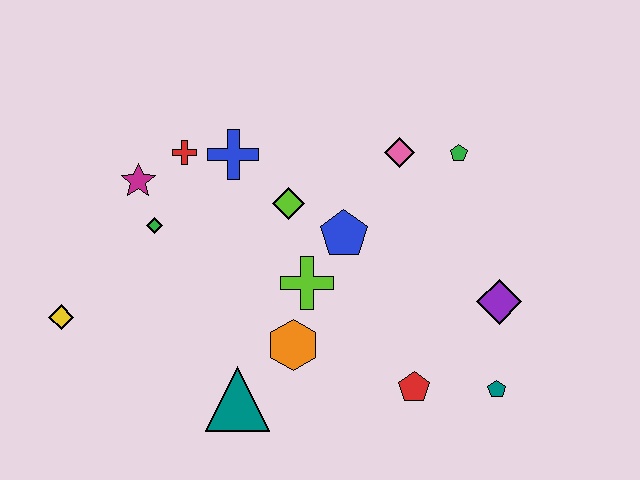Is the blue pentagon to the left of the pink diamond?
Yes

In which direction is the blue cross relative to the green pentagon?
The blue cross is to the left of the green pentagon.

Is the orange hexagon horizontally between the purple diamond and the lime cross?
No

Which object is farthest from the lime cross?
The yellow diamond is farthest from the lime cross.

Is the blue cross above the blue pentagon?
Yes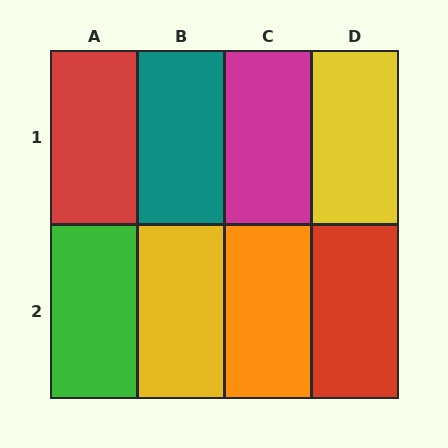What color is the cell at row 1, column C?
Magenta.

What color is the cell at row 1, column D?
Yellow.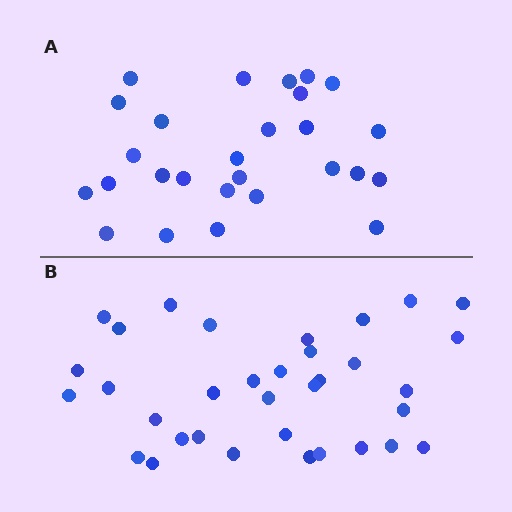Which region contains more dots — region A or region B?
Region B (the bottom region) has more dots.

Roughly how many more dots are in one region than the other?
Region B has roughly 8 or so more dots than region A.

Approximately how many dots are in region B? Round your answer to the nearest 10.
About 30 dots. (The exact count is 34, which rounds to 30.)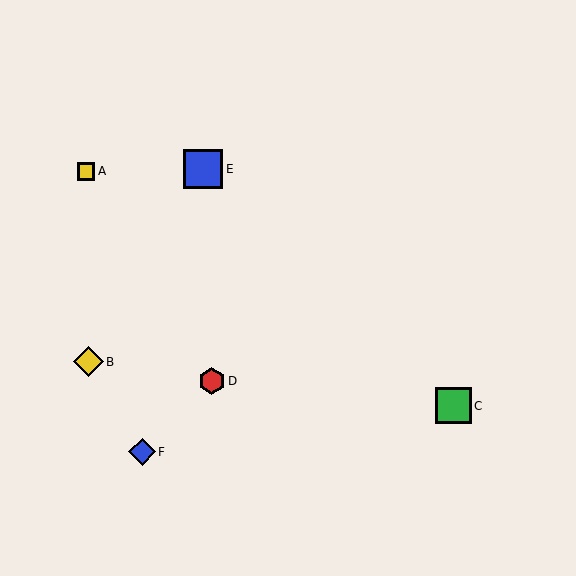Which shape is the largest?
The blue square (labeled E) is the largest.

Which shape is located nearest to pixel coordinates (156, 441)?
The blue diamond (labeled F) at (142, 452) is nearest to that location.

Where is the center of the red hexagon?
The center of the red hexagon is at (212, 381).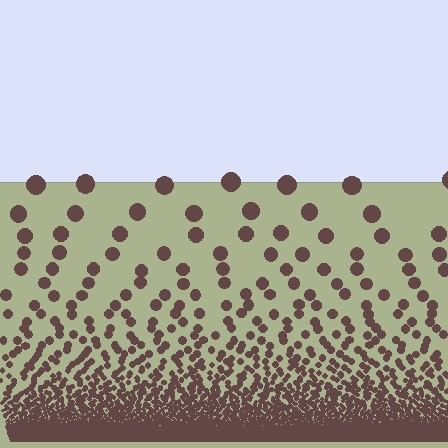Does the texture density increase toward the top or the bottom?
Density increases toward the bottom.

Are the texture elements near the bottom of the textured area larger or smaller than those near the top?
Smaller. The gradient is inverted — elements near the bottom are smaller and denser.